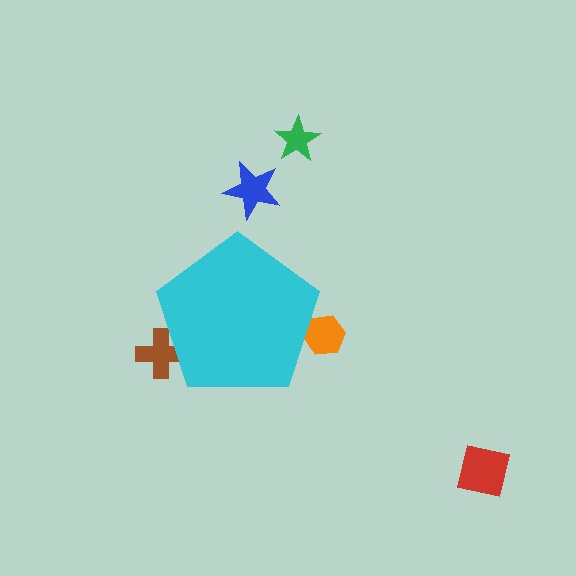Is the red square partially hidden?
No, the red square is fully visible.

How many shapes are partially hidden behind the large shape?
2 shapes are partially hidden.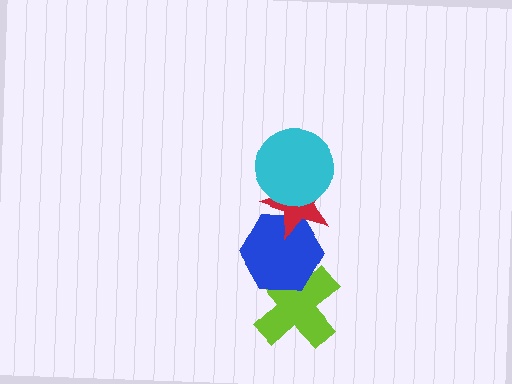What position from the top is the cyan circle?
The cyan circle is 1st from the top.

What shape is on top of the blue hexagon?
The red star is on top of the blue hexagon.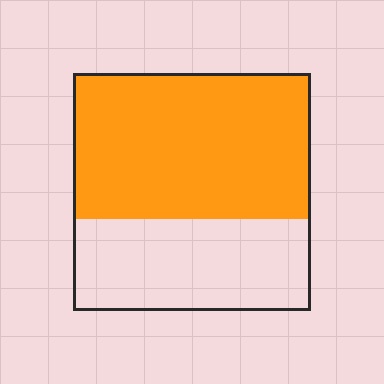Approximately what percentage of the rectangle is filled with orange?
Approximately 60%.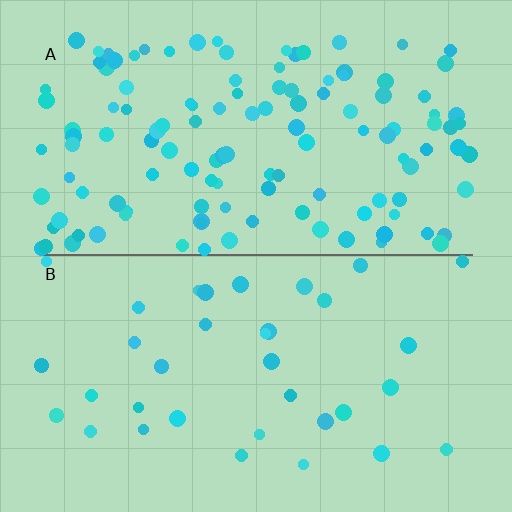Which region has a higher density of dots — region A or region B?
A (the top).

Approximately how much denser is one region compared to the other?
Approximately 3.6× — region A over region B.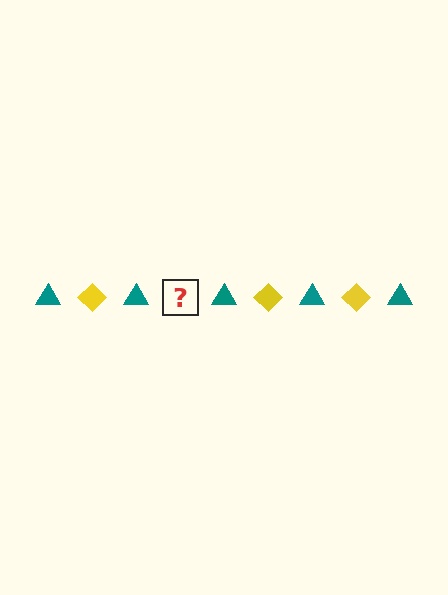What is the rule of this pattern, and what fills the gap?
The rule is that the pattern alternates between teal triangle and yellow diamond. The gap should be filled with a yellow diamond.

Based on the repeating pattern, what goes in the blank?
The blank should be a yellow diamond.